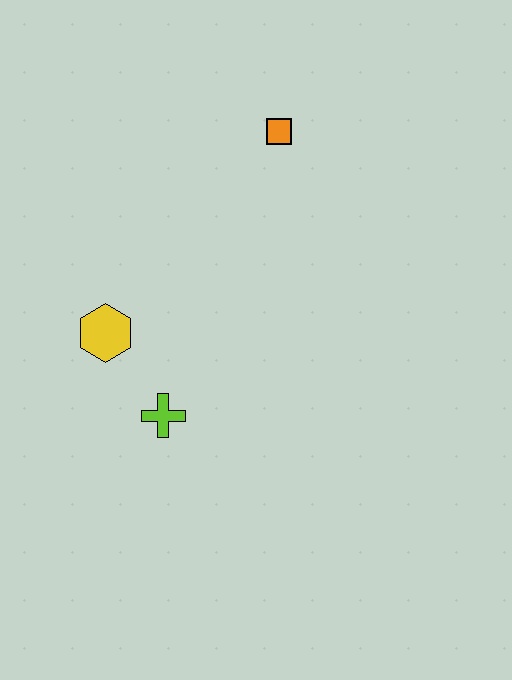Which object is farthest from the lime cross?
The orange square is farthest from the lime cross.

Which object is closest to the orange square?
The yellow hexagon is closest to the orange square.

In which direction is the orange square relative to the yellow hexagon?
The orange square is above the yellow hexagon.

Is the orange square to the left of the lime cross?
No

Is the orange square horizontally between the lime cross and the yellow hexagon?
No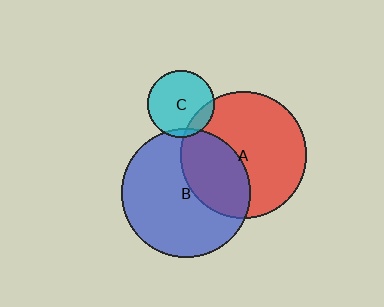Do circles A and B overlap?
Yes.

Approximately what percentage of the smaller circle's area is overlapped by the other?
Approximately 35%.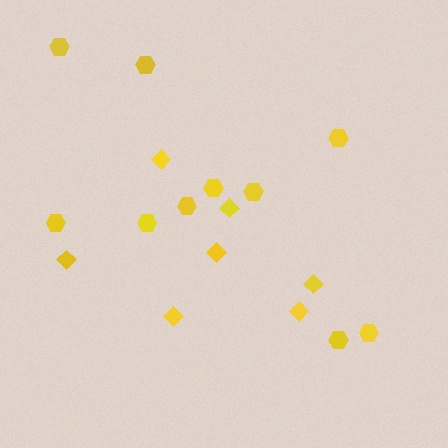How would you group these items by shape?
There are 2 groups: one group of hexagons (10) and one group of diamonds (7).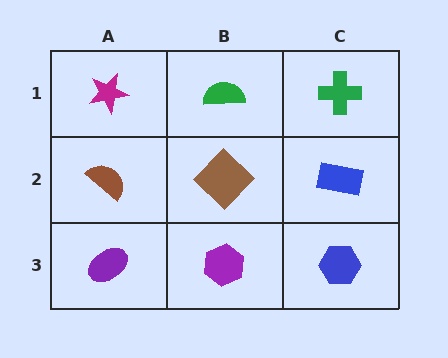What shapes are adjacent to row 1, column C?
A blue rectangle (row 2, column C), a green semicircle (row 1, column B).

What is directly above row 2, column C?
A green cross.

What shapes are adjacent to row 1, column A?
A brown semicircle (row 2, column A), a green semicircle (row 1, column B).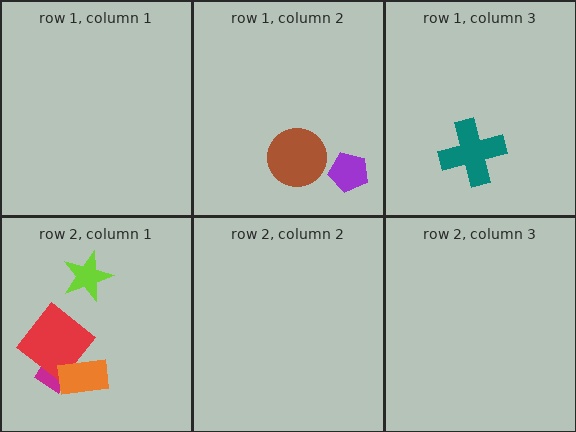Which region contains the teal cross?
The row 1, column 3 region.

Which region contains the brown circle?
The row 1, column 2 region.